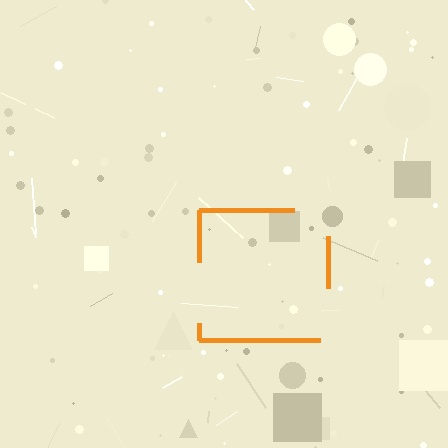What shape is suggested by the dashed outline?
The dashed outline suggests a square.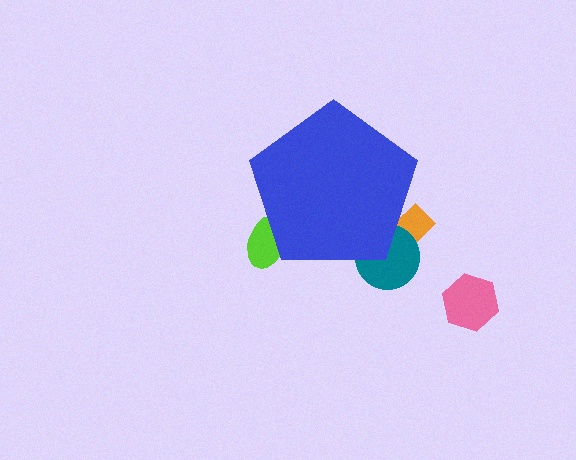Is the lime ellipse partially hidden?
Yes, the lime ellipse is partially hidden behind the blue pentagon.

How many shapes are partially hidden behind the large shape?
3 shapes are partially hidden.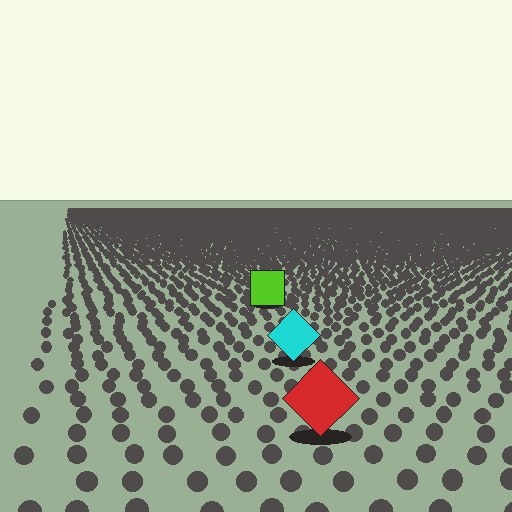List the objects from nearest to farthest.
From nearest to farthest: the red diamond, the cyan diamond, the lime square.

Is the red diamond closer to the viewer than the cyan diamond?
Yes. The red diamond is closer — you can tell from the texture gradient: the ground texture is coarser near it.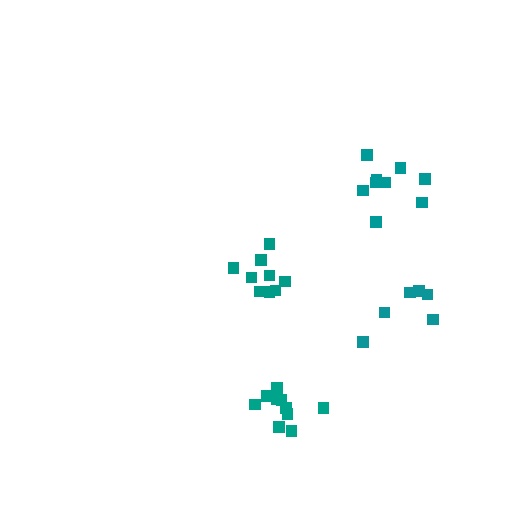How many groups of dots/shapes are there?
There are 4 groups.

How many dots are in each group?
Group 1: 10 dots, Group 2: 6 dots, Group 3: 10 dots, Group 4: 9 dots (35 total).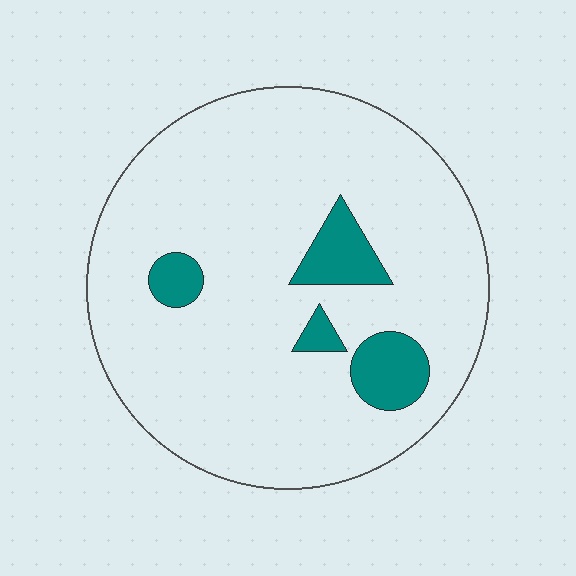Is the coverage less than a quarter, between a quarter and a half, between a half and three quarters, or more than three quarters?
Less than a quarter.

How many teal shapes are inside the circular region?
4.